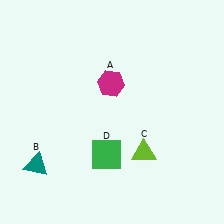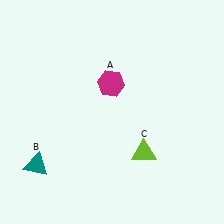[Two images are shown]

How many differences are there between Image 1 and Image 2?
There is 1 difference between the two images.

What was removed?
The green square (D) was removed in Image 2.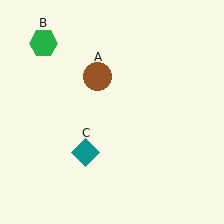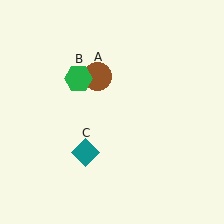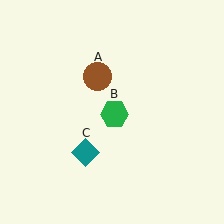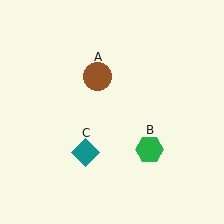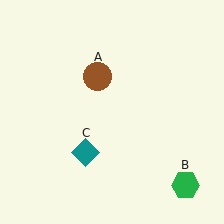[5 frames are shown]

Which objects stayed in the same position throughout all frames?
Brown circle (object A) and teal diamond (object C) remained stationary.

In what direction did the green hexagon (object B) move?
The green hexagon (object B) moved down and to the right.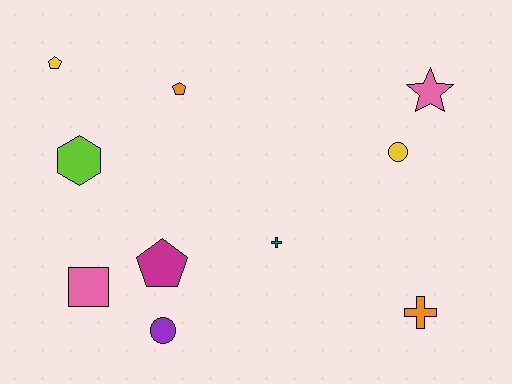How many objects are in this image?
There are 10 objects.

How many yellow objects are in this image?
There are 2 yellow objects.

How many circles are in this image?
There are 2 circles.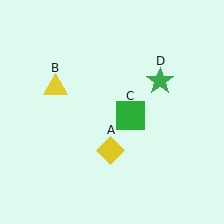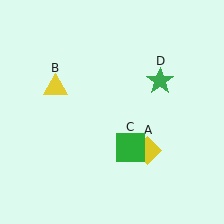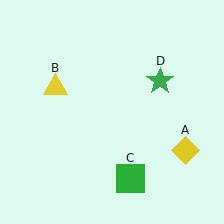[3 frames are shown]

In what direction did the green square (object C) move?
The green square (object C) moved down.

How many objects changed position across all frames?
2 objects changed position: yellow diamond (object A), green square (object C).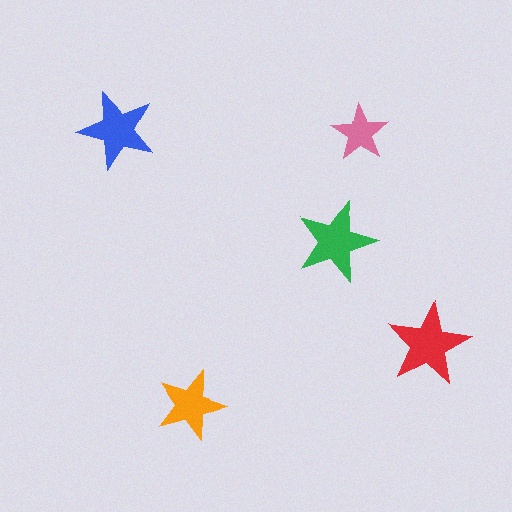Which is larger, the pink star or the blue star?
The blue one.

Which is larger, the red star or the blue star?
The red one.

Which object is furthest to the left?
The blue star is leftmost.